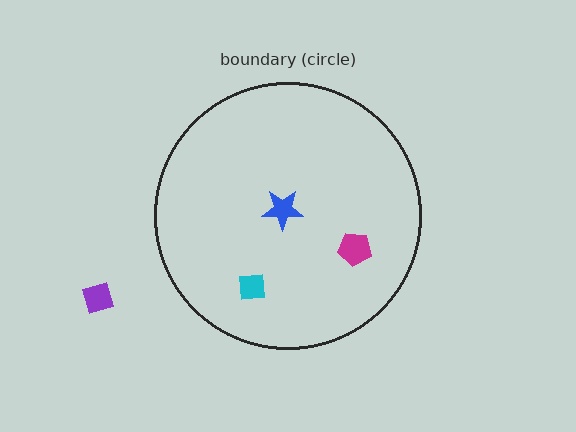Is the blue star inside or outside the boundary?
Inside.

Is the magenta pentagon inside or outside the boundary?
Inside.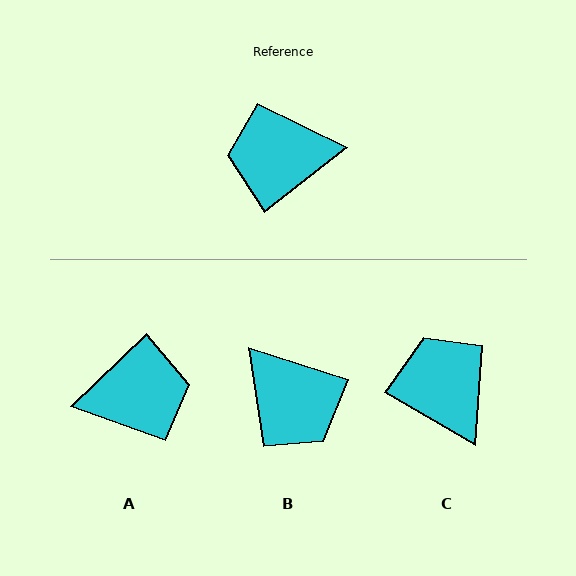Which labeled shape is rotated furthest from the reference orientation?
A, about 174 degrees away.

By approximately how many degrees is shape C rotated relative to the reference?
Approximately 68 degrees clockwise.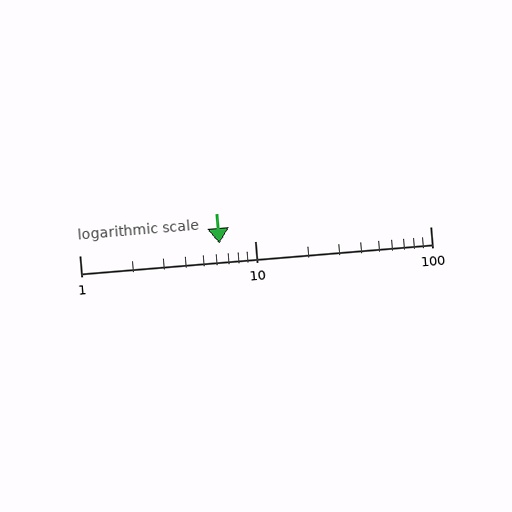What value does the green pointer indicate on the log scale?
The pointer indicates approximately 6.3.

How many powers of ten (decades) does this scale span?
The scale spans 2 decades, from 1 to 100.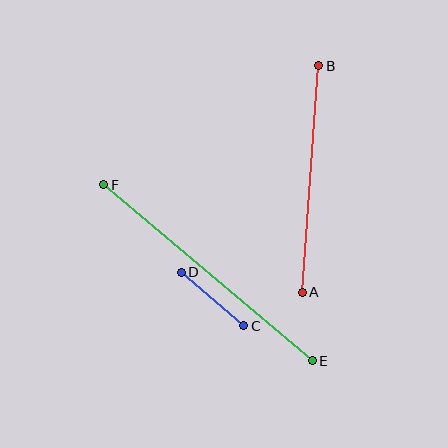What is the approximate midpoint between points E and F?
The midpoint is at approximately (208, 273) pixels.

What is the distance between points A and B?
The distance is approximately 227 pixels.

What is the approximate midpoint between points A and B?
The midpoint is at approximately (310, 179) pixels.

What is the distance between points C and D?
The distance is approximately 82 pixels.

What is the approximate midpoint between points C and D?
The midpoint is at approximately (213, 299) pixels.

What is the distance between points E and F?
The distance is approximately 273 pixels.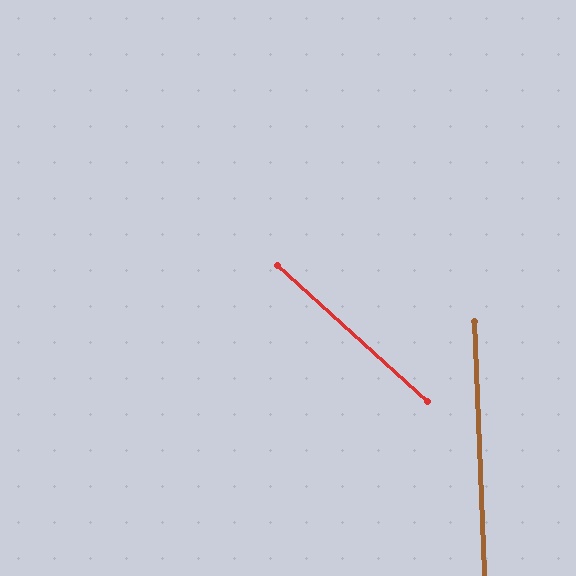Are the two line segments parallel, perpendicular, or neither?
Neither parallel nor perpendicular — they differ by about 45°.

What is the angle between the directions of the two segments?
Approximately 45 degrees.